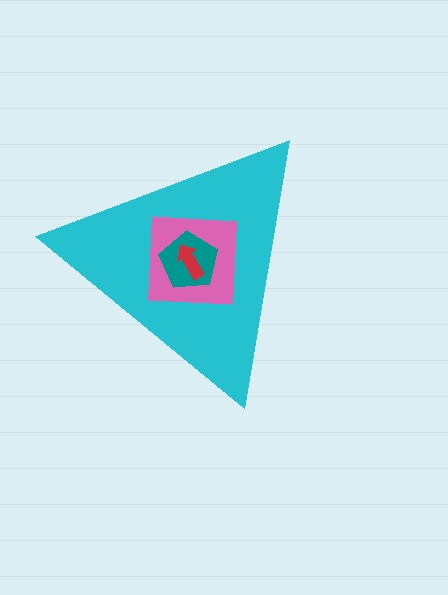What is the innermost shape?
The red arrow.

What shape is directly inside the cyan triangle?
The pink square.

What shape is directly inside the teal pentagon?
The red arrow.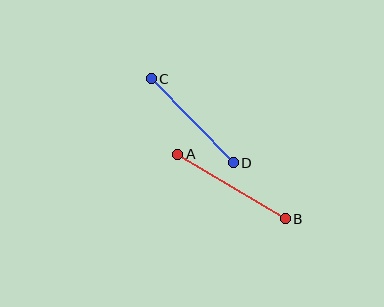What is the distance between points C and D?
The distance is approximately 117 pixels.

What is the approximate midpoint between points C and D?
The midpoint is at approximately (192, 121) pixels.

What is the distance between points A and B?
The distance is approximately 126 pixels.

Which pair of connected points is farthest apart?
Points A and B are farthest apart.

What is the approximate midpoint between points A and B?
The midpoint is at approximately (231, 186) pixels.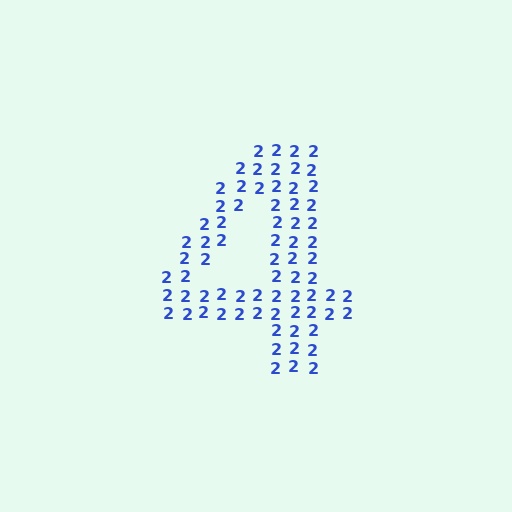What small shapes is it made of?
It is made of small digit 2's.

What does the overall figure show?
The overall figure shows the digit 4.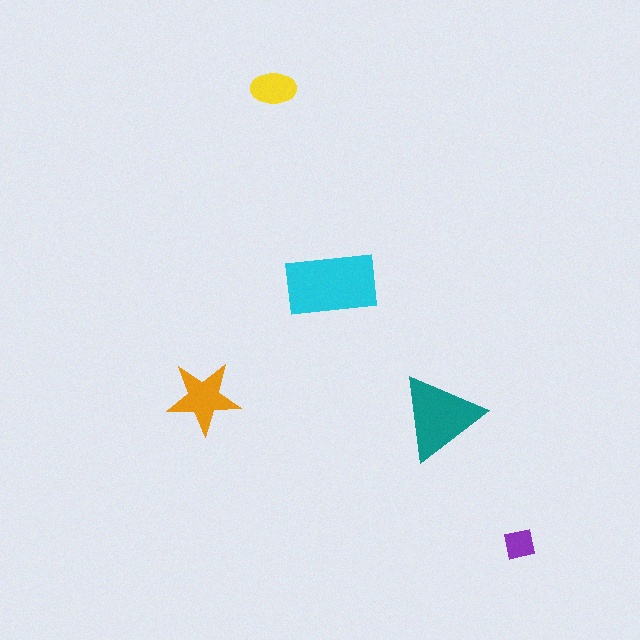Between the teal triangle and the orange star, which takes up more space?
The teal triangle.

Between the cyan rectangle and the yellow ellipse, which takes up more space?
The cyan rectangle.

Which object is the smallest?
The purple square.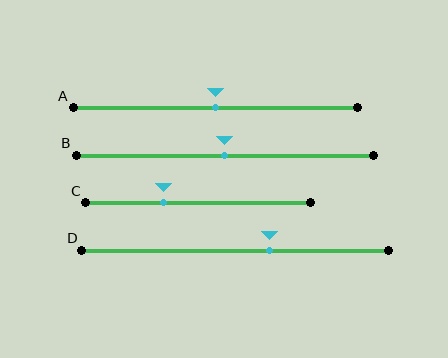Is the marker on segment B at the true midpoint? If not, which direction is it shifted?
Yes, the marker on segment B is at the true midpoint.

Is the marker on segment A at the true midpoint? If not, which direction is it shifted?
Yes, the marker on segment A is at the true midpoint.